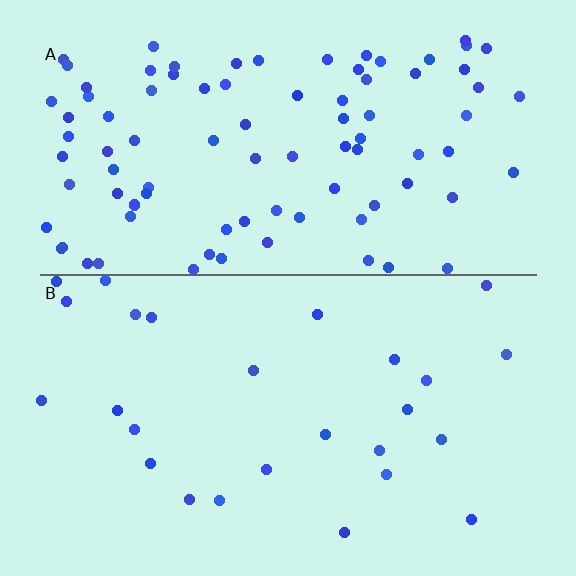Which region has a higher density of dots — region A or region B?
A (the top).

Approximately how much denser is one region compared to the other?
Approximately 3.4× — region A over region B.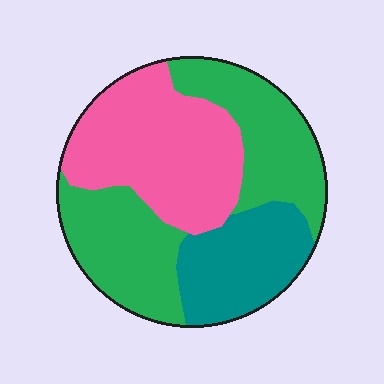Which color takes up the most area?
Green, at roughly 45%.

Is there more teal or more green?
Green.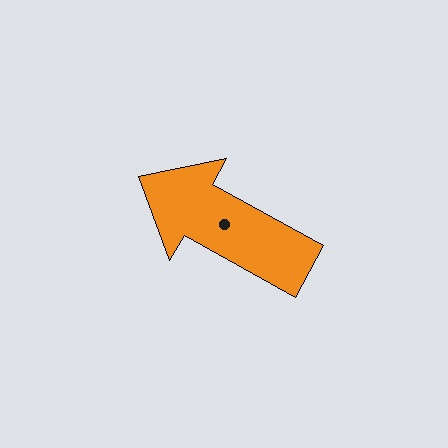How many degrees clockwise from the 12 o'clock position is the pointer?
Approximately 299 degrees.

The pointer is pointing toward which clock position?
Roughly 10 o'clock.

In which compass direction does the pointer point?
Northwest.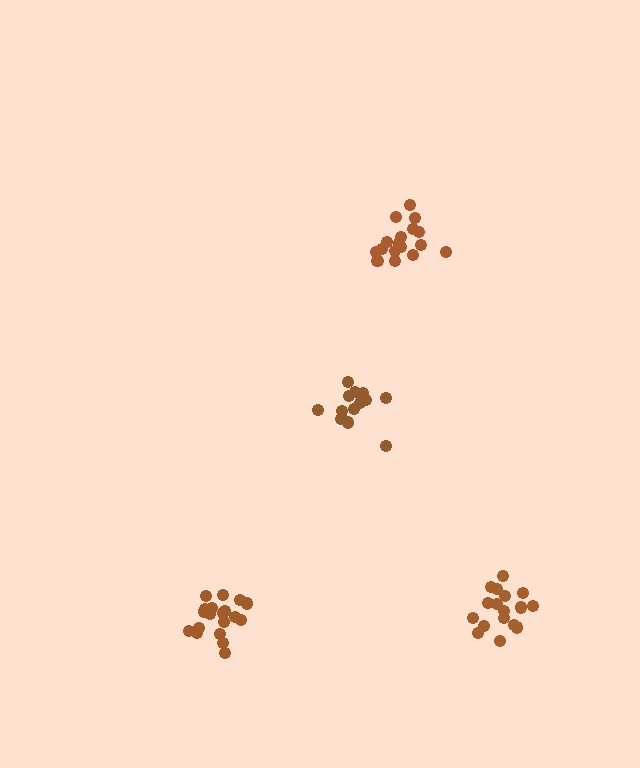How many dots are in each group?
Group 1: 18 dots, Group 2: 17 dots, Group 3: 20 dots, Group 4: 14 dots (69 total).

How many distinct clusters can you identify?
There are 4 distinct clusters.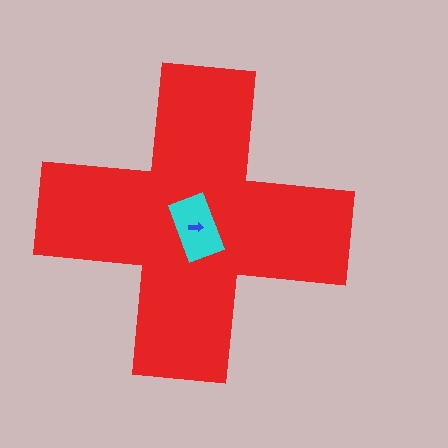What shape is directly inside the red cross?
The cyan rectangle.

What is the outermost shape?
The red cross.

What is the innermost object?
The blue arrow.